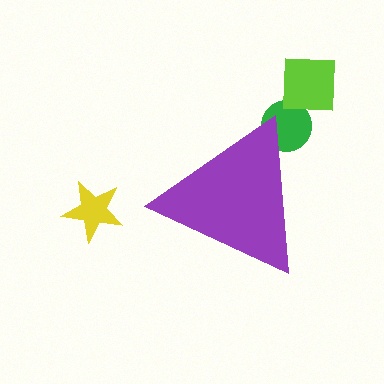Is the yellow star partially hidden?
No, the yellow star is fully visible.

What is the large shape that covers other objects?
A purple triangle.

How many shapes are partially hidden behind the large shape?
1 shape is partially hidden.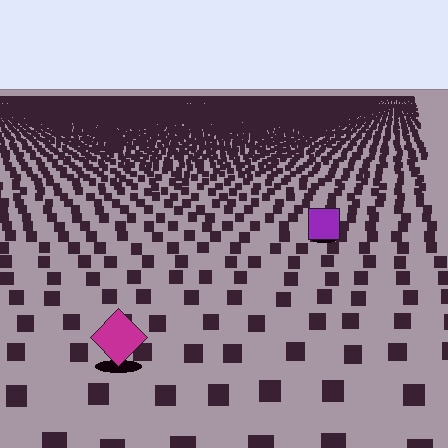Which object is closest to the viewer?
The magenta diamond is closest. The texture marks near it are larger and more spread out.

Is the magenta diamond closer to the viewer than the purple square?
Yes. The magenta diamond is closer — you can tell from the texture gradient: the ground texture is coarser near it.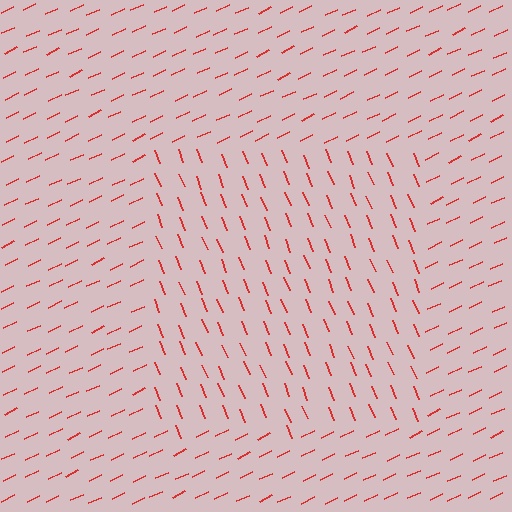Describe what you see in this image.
The image is filled with small red line segments. A rectangle region in the image has lines oriented differently from the surrounding lines, creating a visible texture boundary.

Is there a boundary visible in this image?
Yes, there is a texture boundary formed by a change in line orientation.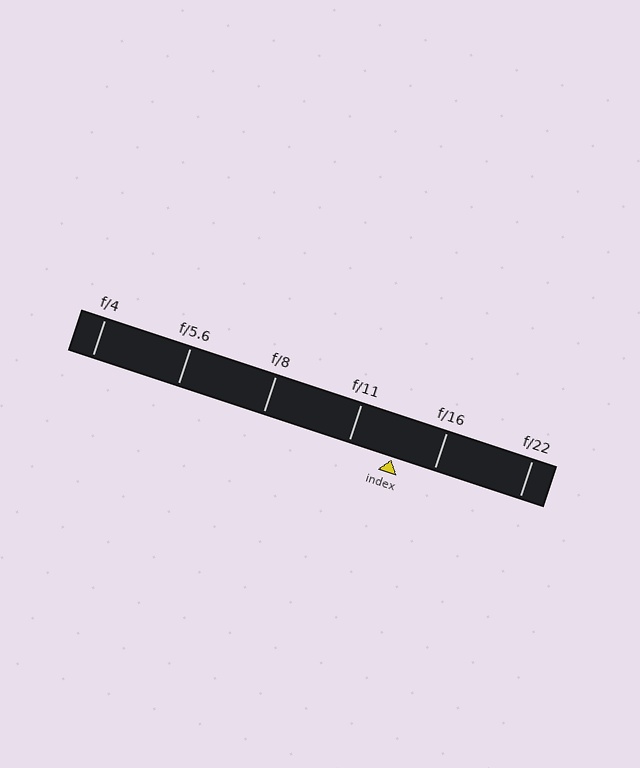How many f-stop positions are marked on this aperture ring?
There are 6 f-stop positions marked.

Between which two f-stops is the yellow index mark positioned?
The index mark is between f/11 and f/16.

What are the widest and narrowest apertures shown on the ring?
The widest aperture shown is f/4 and the narrowest is f/22.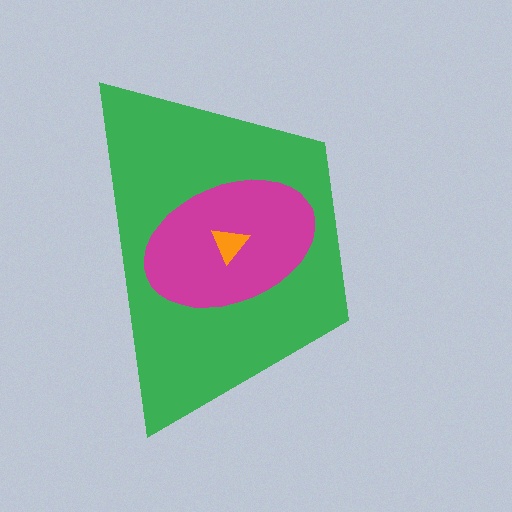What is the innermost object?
The orange triangle.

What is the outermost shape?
The green trapezoid.